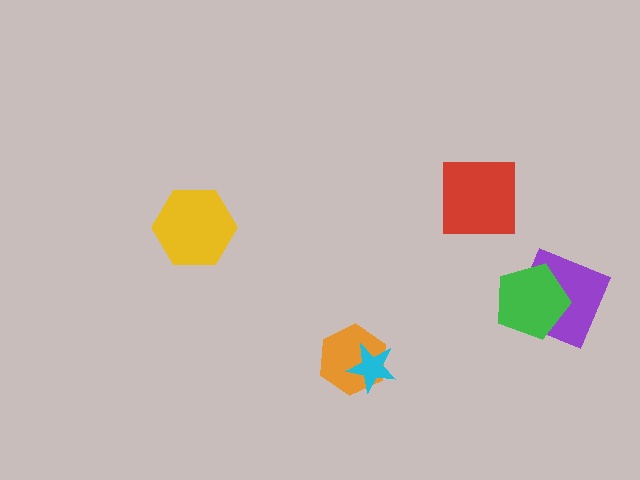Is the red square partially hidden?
No, no other shape covers it.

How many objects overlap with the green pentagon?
1 object overlaps with the green pentagon.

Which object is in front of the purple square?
The green pentagon is in front of the purple square.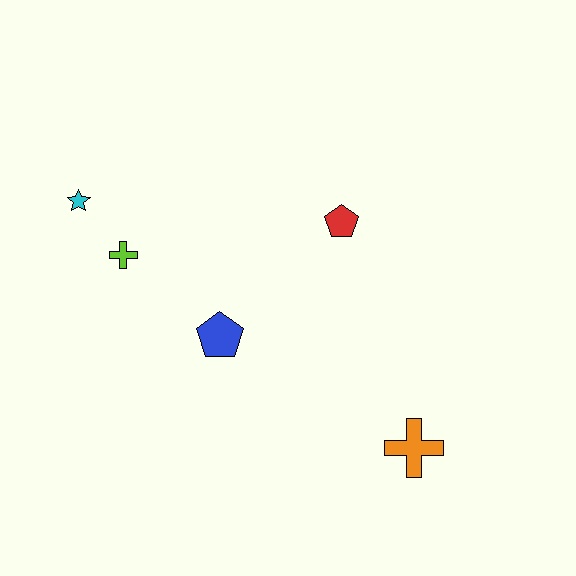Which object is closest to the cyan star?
The lime cross is closest to the cyan star.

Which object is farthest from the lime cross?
The orange cross is farthest from the lime cross.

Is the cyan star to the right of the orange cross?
No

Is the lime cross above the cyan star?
No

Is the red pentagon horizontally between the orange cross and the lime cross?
Yes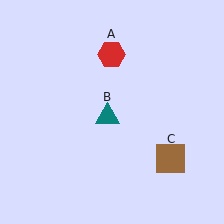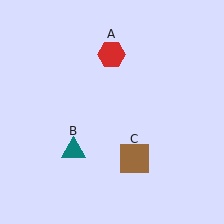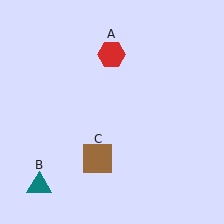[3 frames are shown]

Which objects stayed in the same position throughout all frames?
Red hexagon (object A) remained stationary.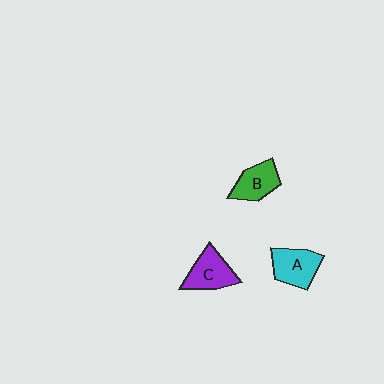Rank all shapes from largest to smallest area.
From largest to smallest: A (cyan), C (purple), B (green).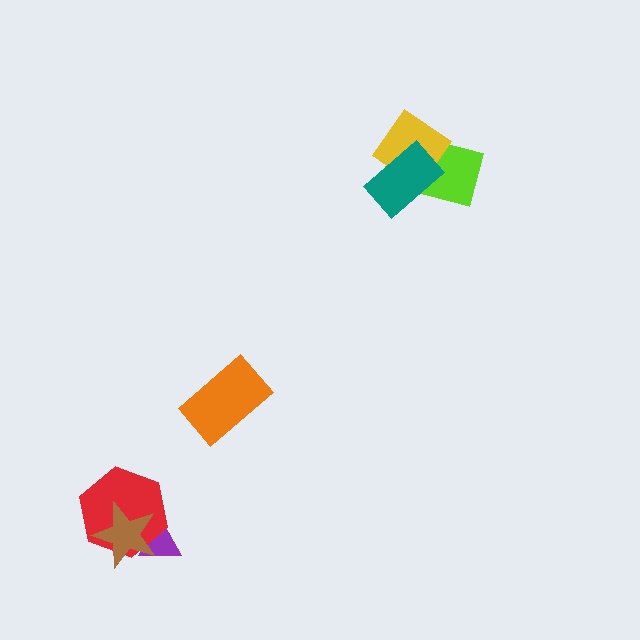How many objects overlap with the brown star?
2 objects overlap with the brown star.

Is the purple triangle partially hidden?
Yes, it is partially covered by another shape.